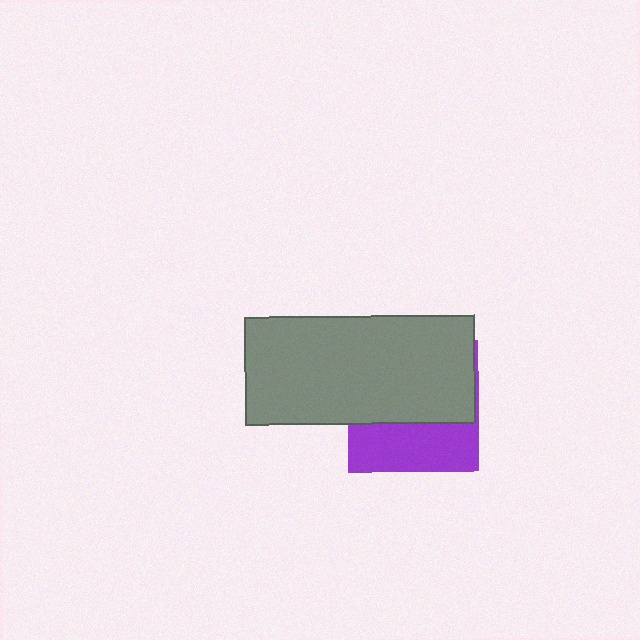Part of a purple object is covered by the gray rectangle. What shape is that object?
It is a square.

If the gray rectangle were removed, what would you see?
You would see the complete purple square.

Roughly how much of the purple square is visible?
A small part of it is visible (roughly 37%).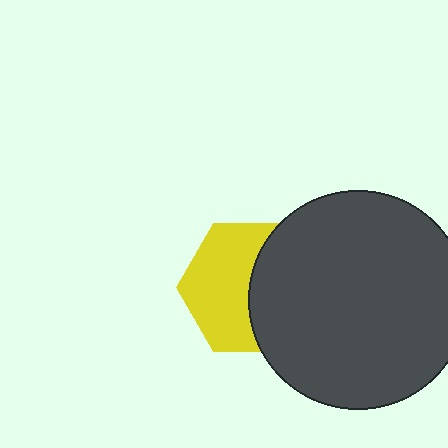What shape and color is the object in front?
The object in front is a dark gray circle.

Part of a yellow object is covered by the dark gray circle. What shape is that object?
It is a hexagon.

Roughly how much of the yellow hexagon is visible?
About half of it is visible (roughly 54%).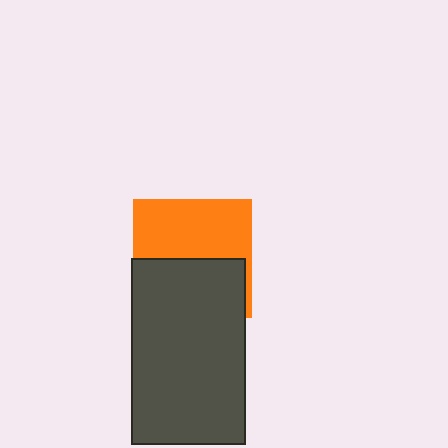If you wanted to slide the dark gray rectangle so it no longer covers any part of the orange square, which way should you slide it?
Slide it down — that is the most direct way to separate the two shapes.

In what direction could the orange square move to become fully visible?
The orange square could move up. That would shift it out from behind the dark gray rectangle entirely.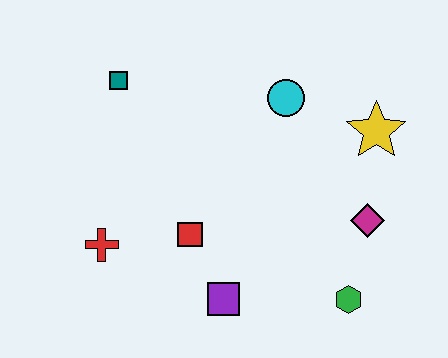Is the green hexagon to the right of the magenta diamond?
No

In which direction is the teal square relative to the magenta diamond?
The teal square is to the left of the magenta diamond.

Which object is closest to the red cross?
The red square is closest to the red cross.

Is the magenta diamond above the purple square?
Yes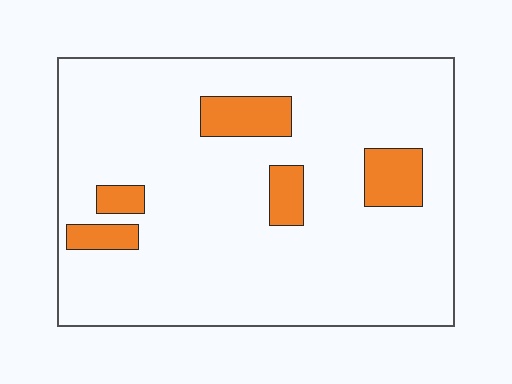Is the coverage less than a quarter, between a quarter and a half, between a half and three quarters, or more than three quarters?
Less than a quarter.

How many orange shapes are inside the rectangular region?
5.